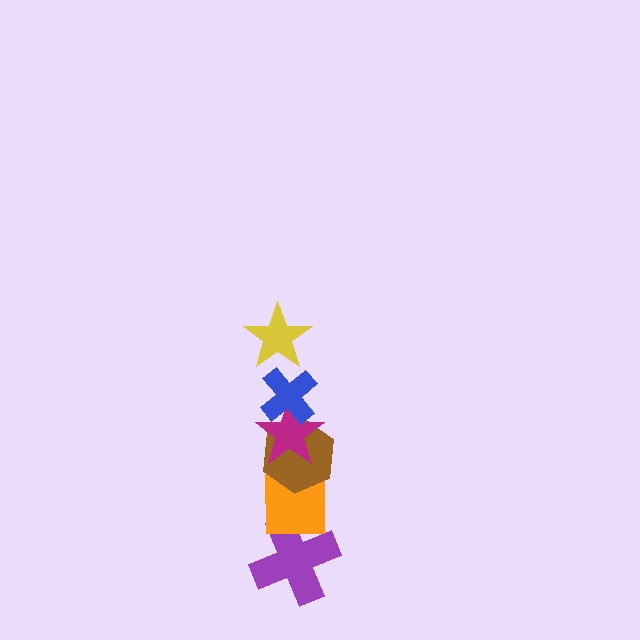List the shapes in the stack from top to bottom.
From top to bottom: the yellow star, the blue cross, the magenta star, the brown hexagon, the orange square, the purple cross.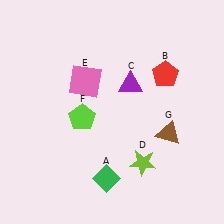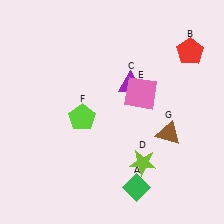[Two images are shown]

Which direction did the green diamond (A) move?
The green diamond (A) moved right.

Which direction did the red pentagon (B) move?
The red pentagon (B) moved right.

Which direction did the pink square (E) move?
The pink square (E) moved right.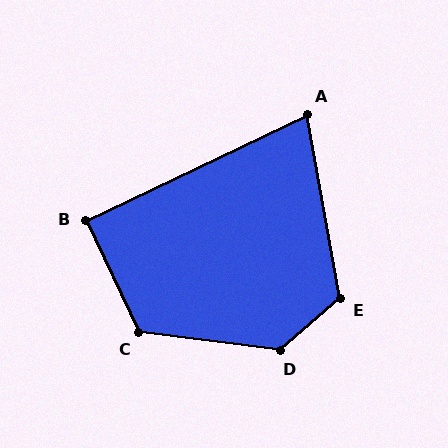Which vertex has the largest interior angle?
D, at approximately 132 degrees.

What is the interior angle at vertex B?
Approximately 90 degrees (approximately right).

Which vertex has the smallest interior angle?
A, at approximately 74 degrees.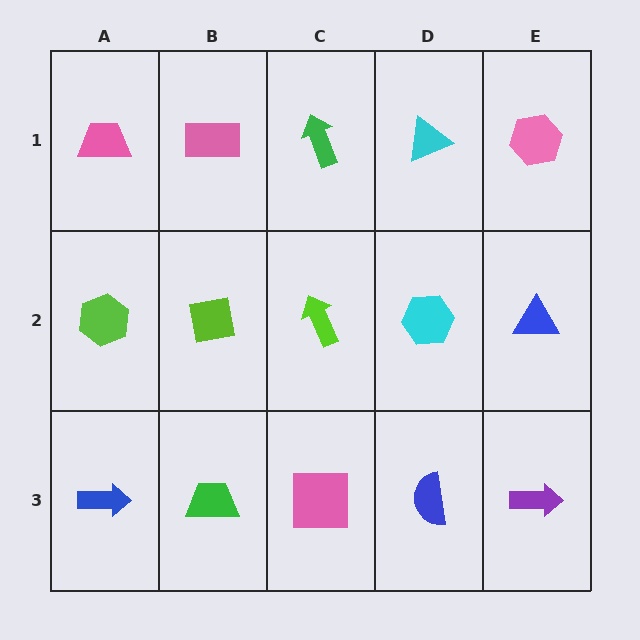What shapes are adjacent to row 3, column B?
A lime square (row 2, column B), a blue arrow (row 3, column A), a pink square (row 3, column C).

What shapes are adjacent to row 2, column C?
A green arrow (row 1, column C), a pink square (row 3, column C), a lime square (row 2, column B), a cyan hexagon (row 2, column D).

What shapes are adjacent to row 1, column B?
A lime square (row 2, column B), a pink trapezoid (row 1, column A), a green arrow (row 1, column C).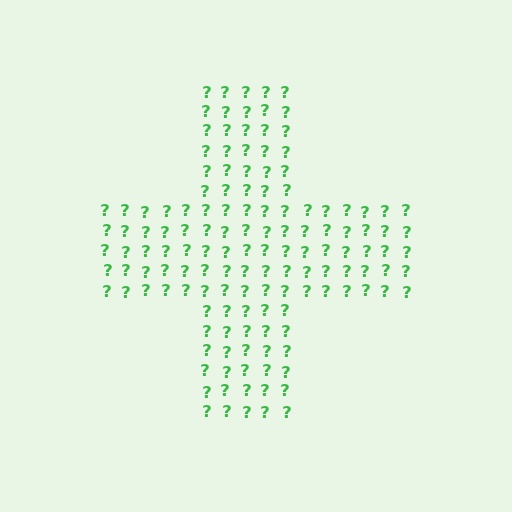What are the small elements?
The small elements are question marks.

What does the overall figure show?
The overall figure shows a cross.